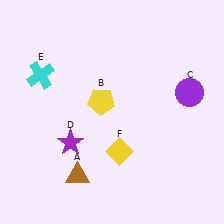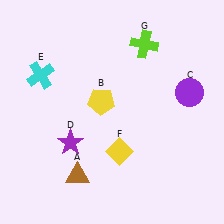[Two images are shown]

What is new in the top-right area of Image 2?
A lime cross (G) was added in the top-right area of Image 2.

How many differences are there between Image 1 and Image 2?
There is 1 difference between the two images.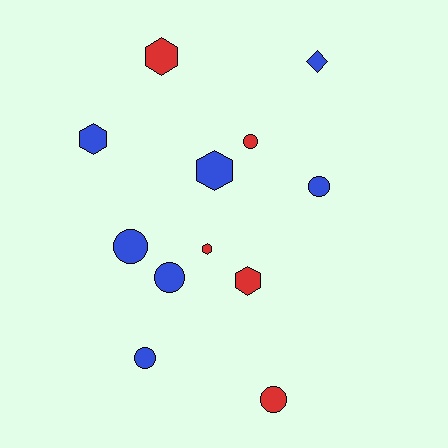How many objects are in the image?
There are 12 objects.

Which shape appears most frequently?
Circle, with 6 objects.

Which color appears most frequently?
Blue, with 7 objects.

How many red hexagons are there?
There are 3 red hexagons.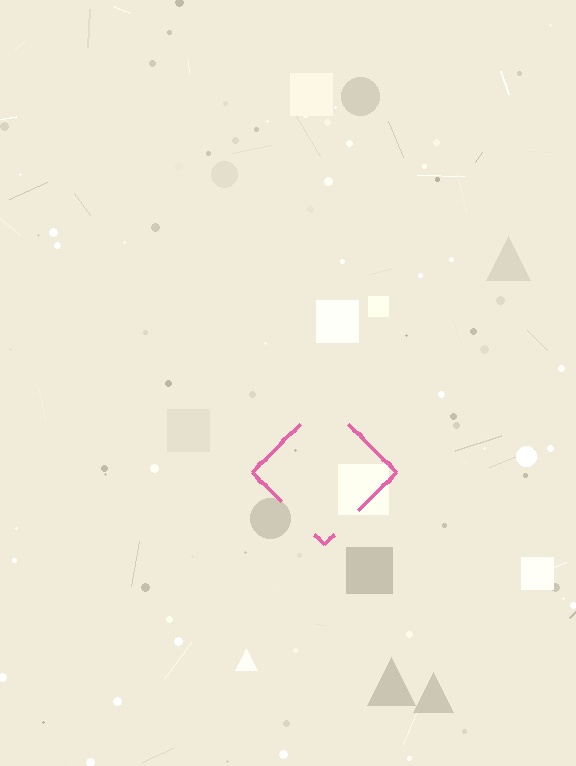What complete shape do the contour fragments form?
The contour fragments form a diamond.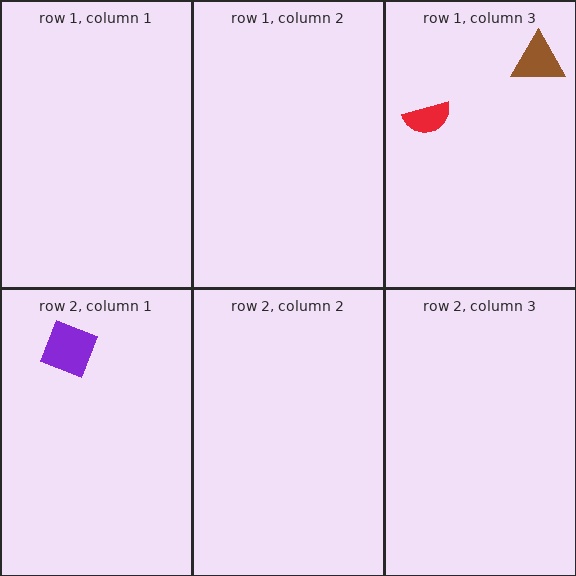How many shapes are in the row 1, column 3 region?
2.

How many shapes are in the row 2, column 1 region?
1.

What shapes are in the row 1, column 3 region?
The brown triangle, the red semicircle.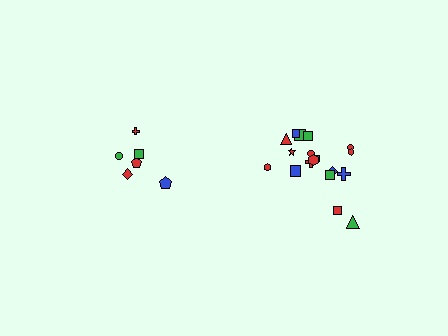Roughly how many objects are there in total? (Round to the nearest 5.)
Roughly 25 objects in total.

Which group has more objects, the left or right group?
The right group.